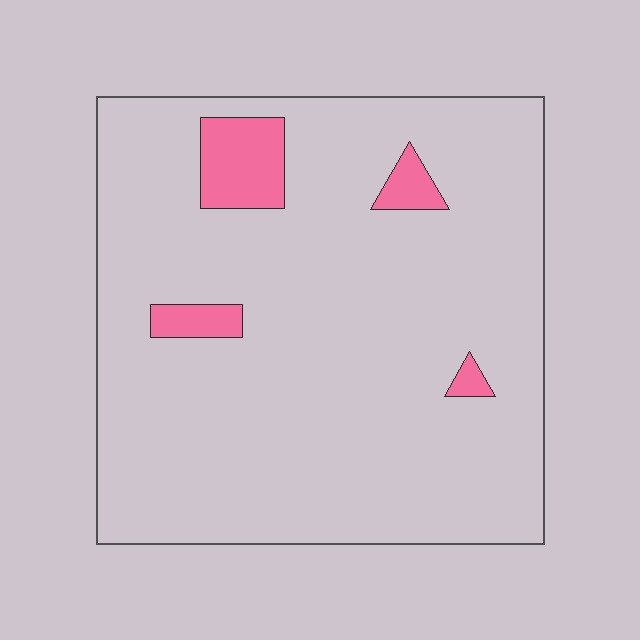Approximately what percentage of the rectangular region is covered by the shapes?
Approximately 5%.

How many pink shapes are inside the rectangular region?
4.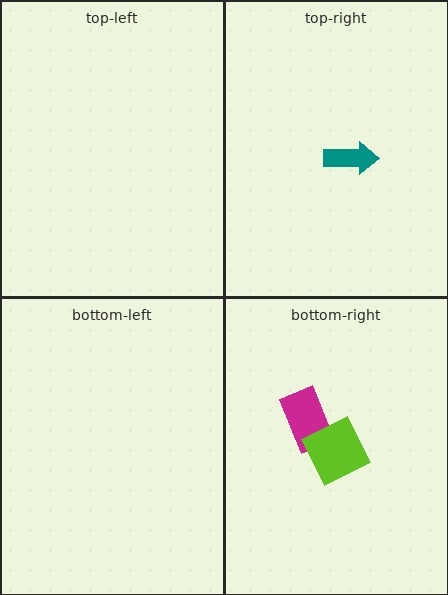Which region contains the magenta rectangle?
The bottom-right region.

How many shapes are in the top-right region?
1.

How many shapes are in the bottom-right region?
2.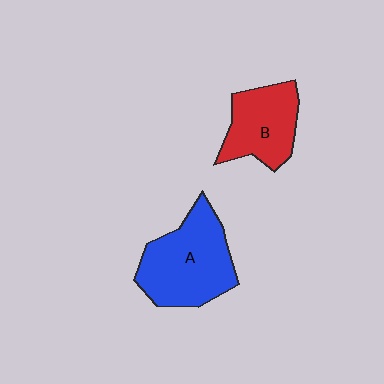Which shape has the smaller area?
Shape B (red).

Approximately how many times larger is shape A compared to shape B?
Approximately 1.4 times.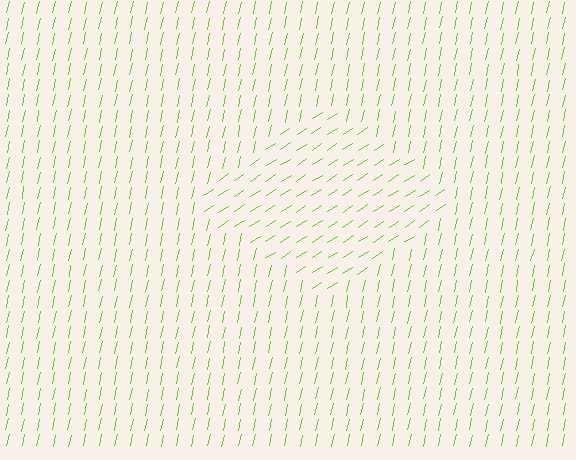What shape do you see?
I see a diamond.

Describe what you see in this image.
The image is filled with small lime line segments. A diamond region in the image has lines oriented differently from the surrounding lines, creating a visible texture boundary.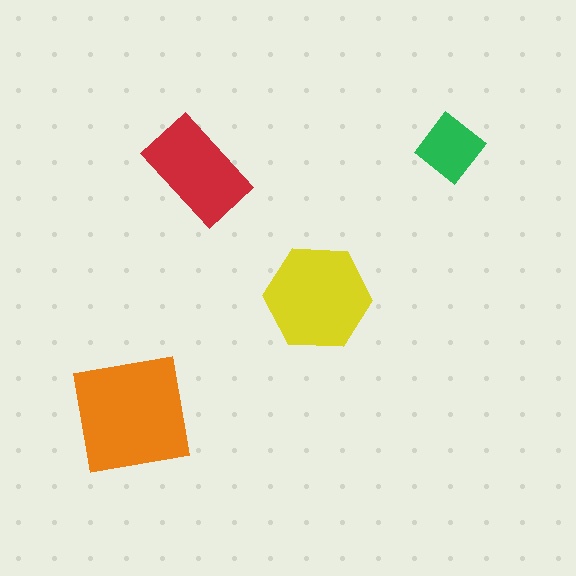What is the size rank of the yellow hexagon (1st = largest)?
2nd.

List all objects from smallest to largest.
The green diamond, the red rectangle, the yellow hexagon, the orange square.